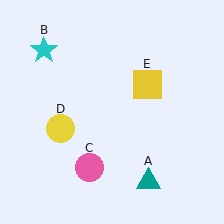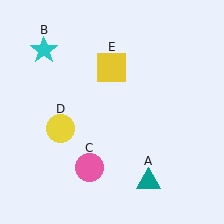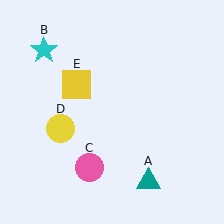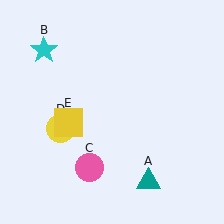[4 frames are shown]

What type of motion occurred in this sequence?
The yellow square (object E) rotated counterclockwise around the center of the scene.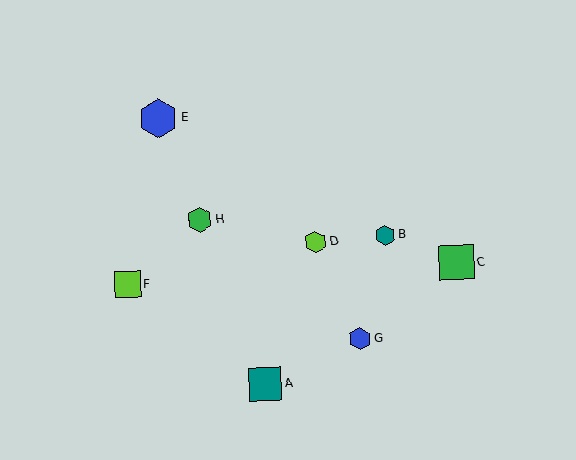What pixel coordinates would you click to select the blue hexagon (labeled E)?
Click at (158, 119) to select the blue hexagon E.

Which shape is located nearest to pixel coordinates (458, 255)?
The green square (labeled C) at (457, 262) is nearest to that location.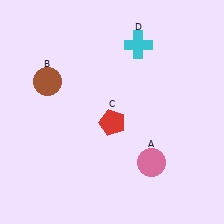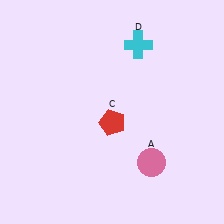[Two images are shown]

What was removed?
The brown circle (B) was removed in Image 2.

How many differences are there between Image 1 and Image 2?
There is 1 difference between the two images.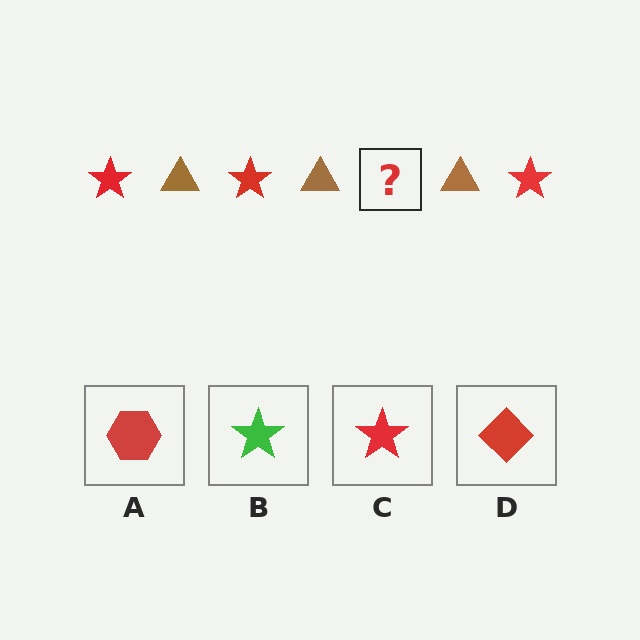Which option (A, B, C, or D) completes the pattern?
C.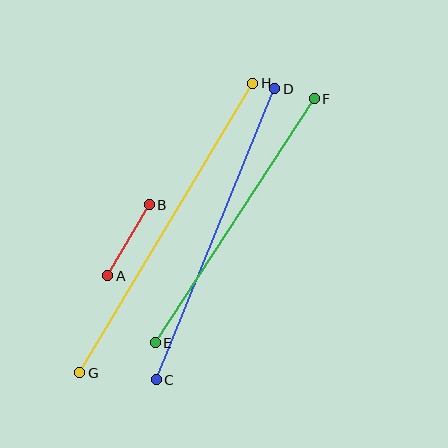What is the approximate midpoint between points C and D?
The midpoint is at approximately (216, 234) pixels.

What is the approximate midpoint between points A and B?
The midpoint is at approximately (129, 240) pixels.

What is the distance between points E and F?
The distance is approximately 291 pixels.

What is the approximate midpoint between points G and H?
The midpoint is at approximately (166, 228) pixels.